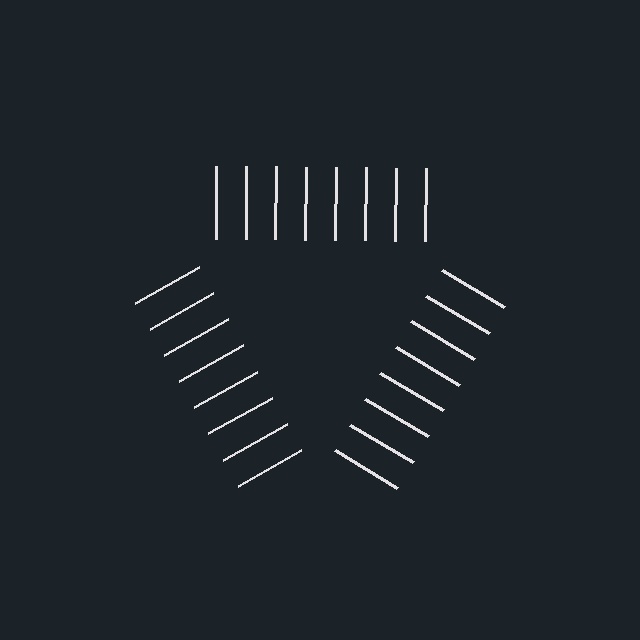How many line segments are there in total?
24 — 8 along each of the 3 edges.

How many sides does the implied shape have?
3 sides — the line-ends trace a triangle.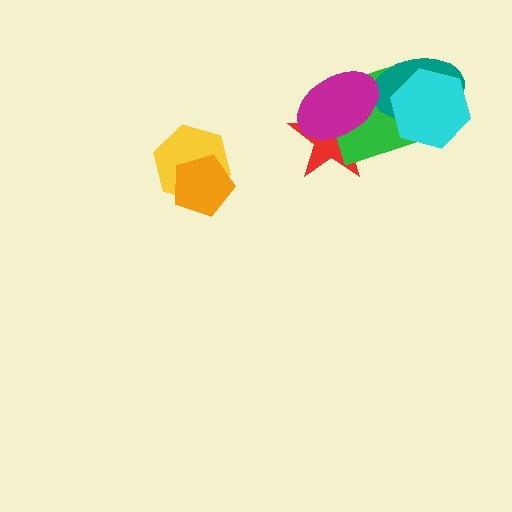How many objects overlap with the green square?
4 objects overlap with the green square.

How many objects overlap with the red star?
2 objects overlap with the red star.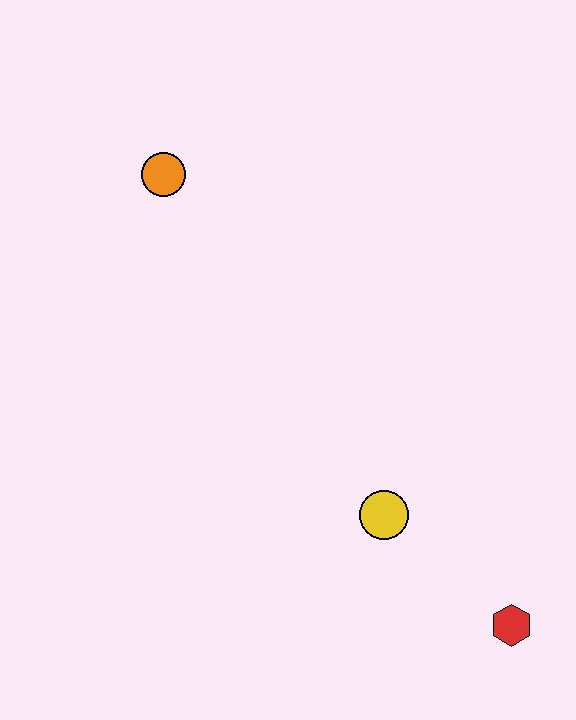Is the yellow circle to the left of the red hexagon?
Yes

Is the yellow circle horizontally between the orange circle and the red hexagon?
Yes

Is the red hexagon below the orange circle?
Yes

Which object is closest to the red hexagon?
The yellow circle is closest to the red hexagon.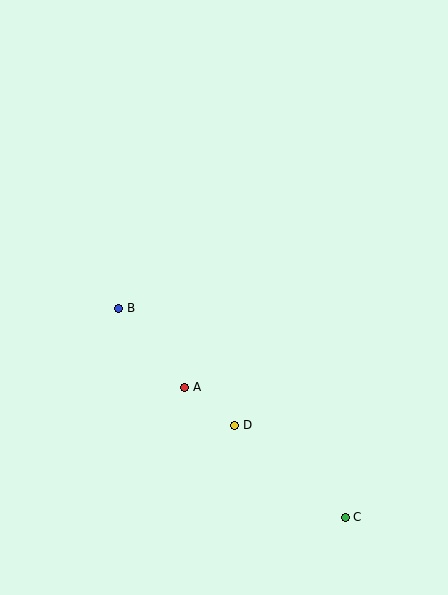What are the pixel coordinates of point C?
Point C is at (345, 517).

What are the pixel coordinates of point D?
Point D is at (235, 425).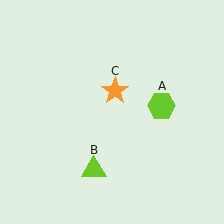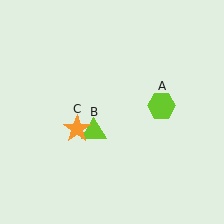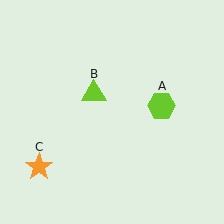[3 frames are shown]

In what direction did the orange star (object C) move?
The orange star (object C) moved down and to the left.